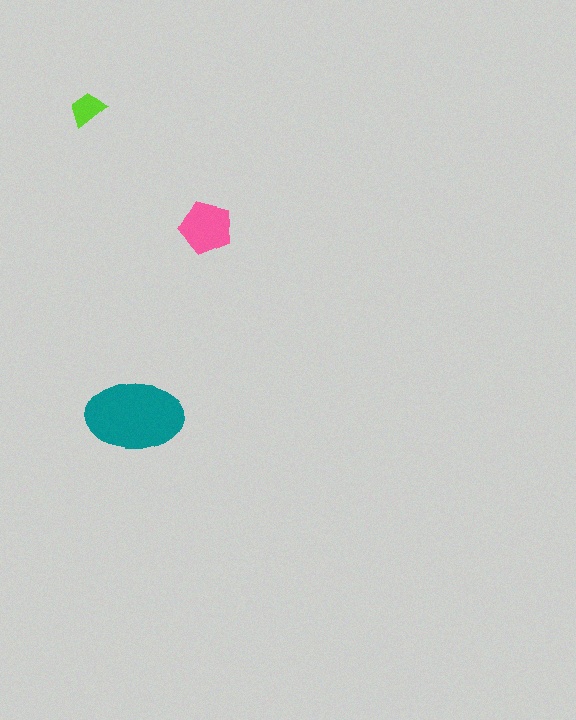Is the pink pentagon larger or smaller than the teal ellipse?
Smaller.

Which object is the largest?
The teal ellipse.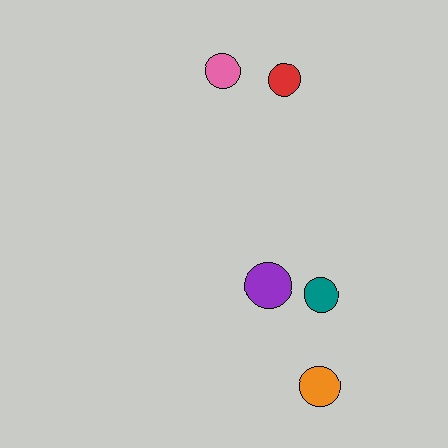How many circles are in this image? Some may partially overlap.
There are 5 circles.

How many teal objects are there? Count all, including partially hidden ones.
There is 1 teal object.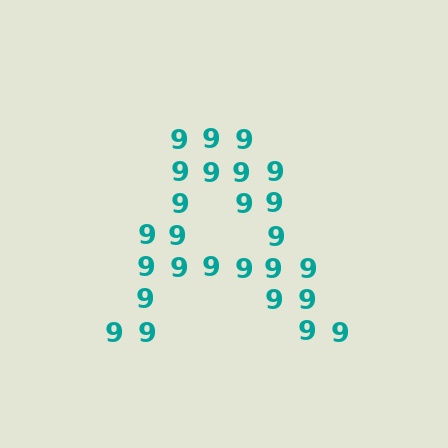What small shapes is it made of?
It is made of small digit 9's.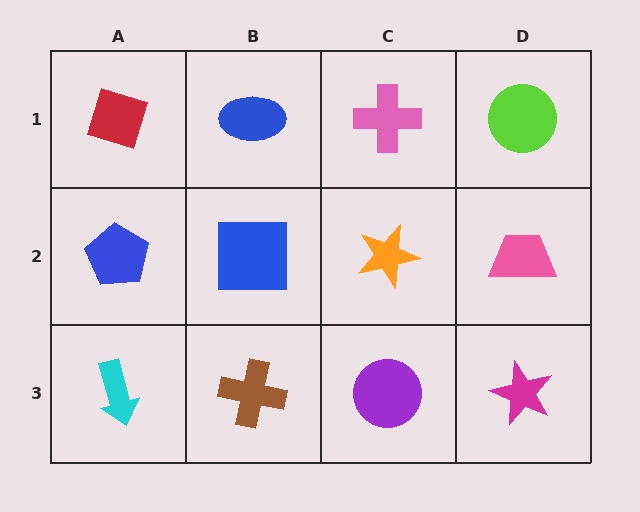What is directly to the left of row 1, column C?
A blue ellipse.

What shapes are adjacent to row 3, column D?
A pink trapezoid (row 2, column D), a purple circle (row 3, column C).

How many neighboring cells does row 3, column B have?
3.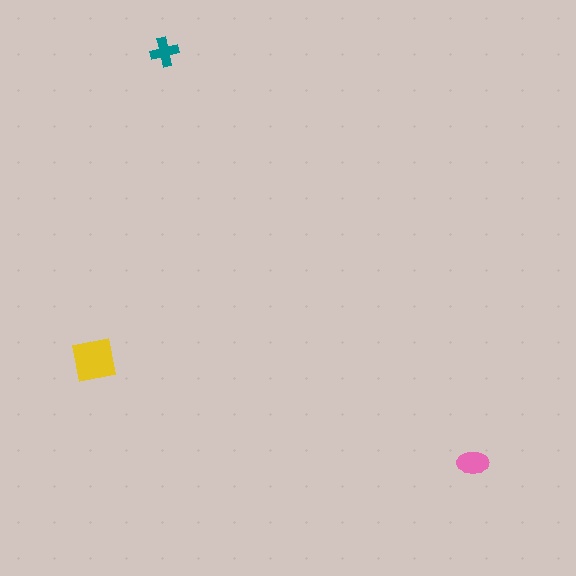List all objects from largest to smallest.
The yellow square, the pink ellipse, the teal cross.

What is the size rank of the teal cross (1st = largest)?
3rd.